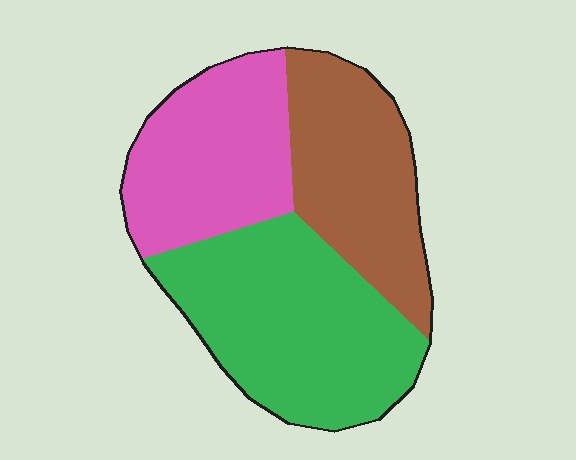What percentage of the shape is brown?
Brown takes up between a sixth and a third of the shape.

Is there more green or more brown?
Green.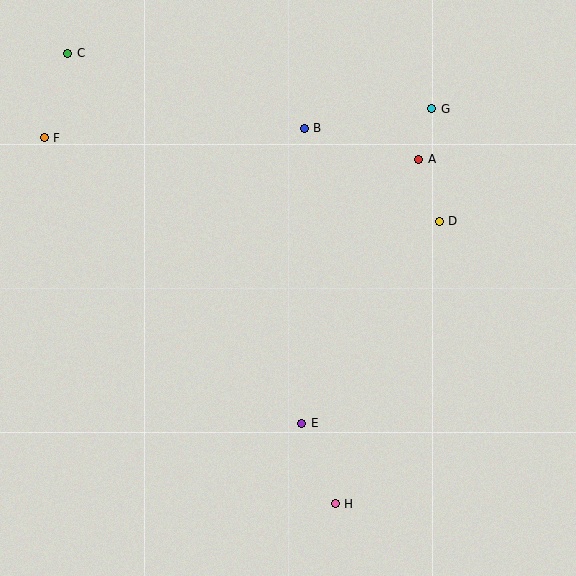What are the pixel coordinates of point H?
Point H is at (335, 504).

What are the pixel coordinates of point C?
Point C is at (68, 53).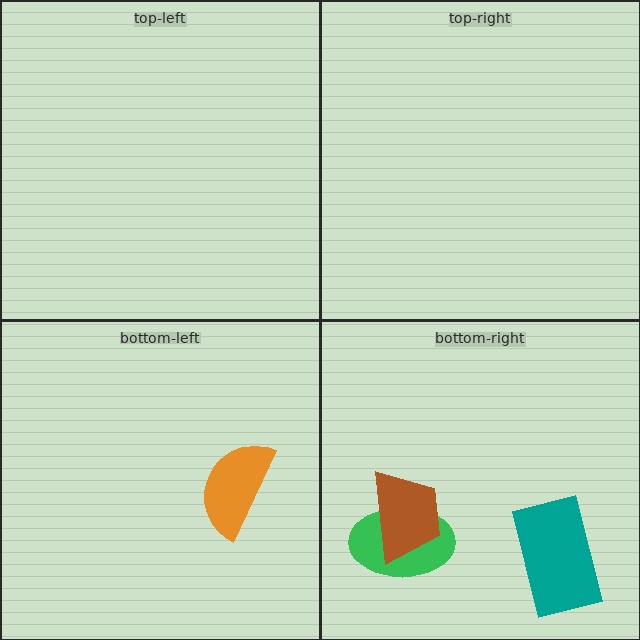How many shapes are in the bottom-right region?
3.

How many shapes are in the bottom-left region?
1.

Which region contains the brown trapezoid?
The bottom-right region.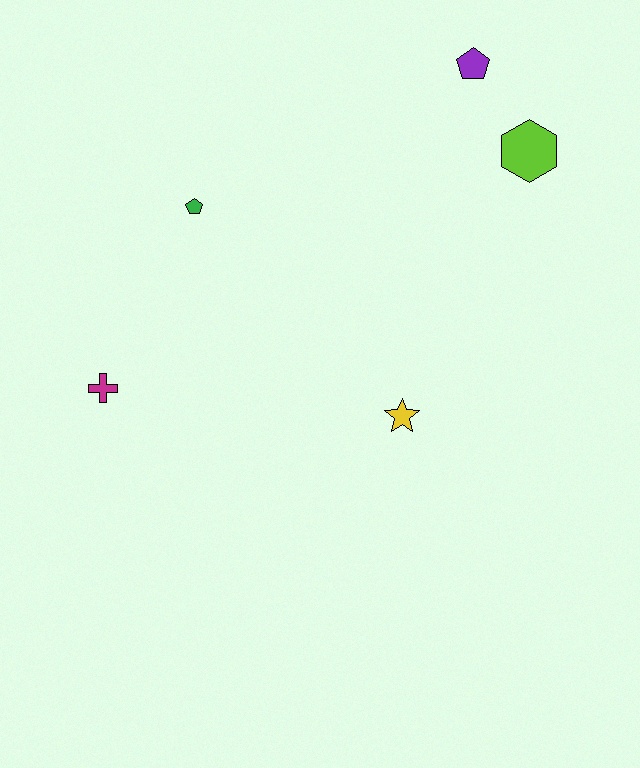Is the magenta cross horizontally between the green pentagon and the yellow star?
No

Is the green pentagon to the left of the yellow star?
Yes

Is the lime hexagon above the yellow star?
Yes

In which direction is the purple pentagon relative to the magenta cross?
The purple pentagon is to the right of the magenta cross.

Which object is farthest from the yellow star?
The purple pentagon is farthest from the yellow star.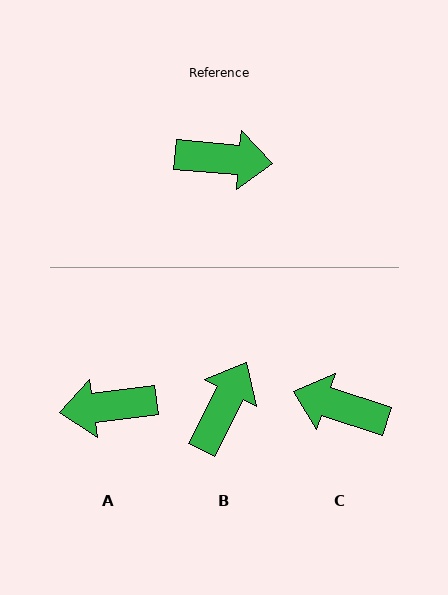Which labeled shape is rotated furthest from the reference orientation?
A, about 167 degrees away.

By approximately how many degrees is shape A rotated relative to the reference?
Approximately 167 degrees clockwise.